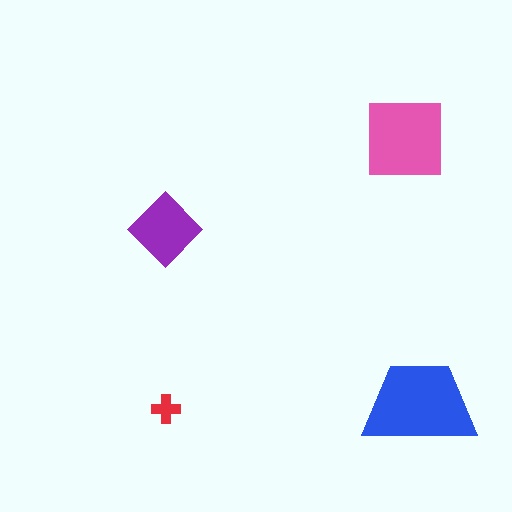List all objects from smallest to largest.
The red cross, the purple diamond, the pink square, the blue trapezoid.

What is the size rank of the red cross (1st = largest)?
4th.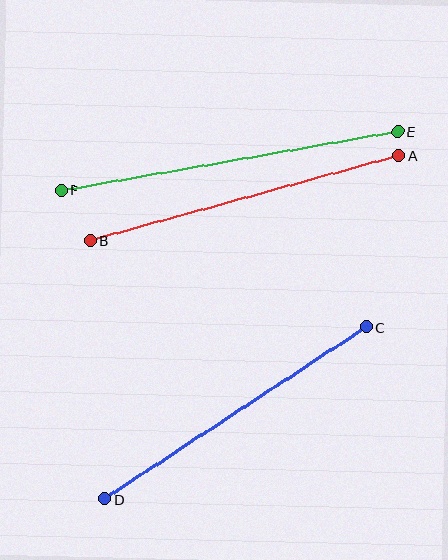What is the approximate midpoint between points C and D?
The midpoint is at approximately (235, 413) pixels.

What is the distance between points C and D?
The distance is approximately 313 pixels.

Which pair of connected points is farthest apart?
Points E and F are farthest apart.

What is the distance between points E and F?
The distance is approximately 342 pixels.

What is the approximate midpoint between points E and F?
The midpoint is at approximately (230, 161) pixels.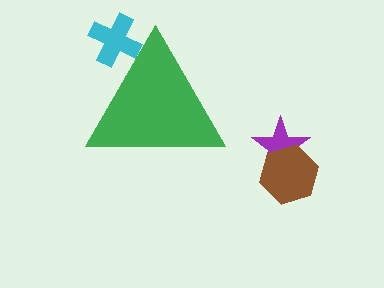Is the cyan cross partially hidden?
Yes, the cyan cross is partially hidden behind the green triangle.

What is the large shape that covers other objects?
A green triangle.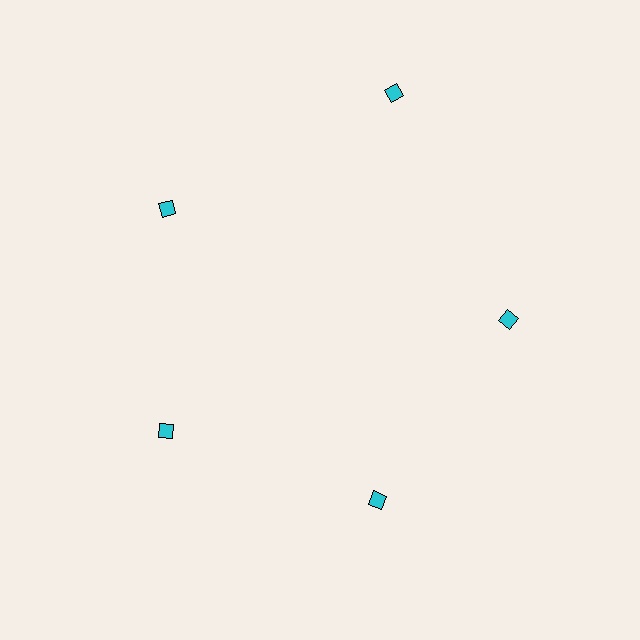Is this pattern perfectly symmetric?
No. The 5 cyan diamonds are arranged in a ring, but one element near the 1 o'clock position is pushed outward from the center, breaking the 5-fold rotational symmetry.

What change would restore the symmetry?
The symmetry would be restored by moving it inward, back onto the ring so that all 5 diamonds sit at equal angles and equal distance from the center.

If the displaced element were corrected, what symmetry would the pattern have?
It would have 5-fold rotational symmetry — the pattern would map onto itself every 72 degrees.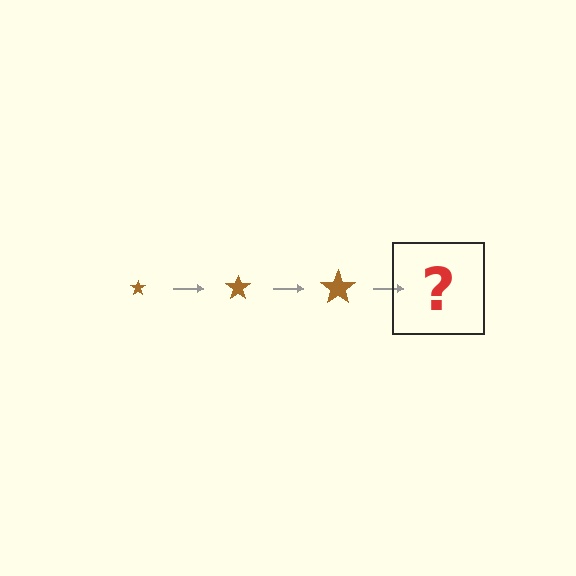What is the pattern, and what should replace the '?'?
The pattern is that the star gets progressively larger each step. The '?' should be a brown star, larger than the previous one.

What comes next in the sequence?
The next element should be a brown star, larger than the previous one.